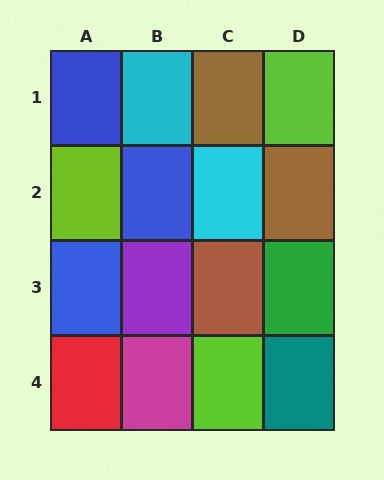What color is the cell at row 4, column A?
Red.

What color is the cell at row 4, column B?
Magenta.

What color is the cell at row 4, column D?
Teal.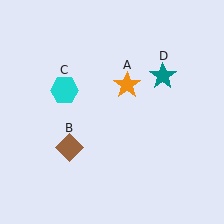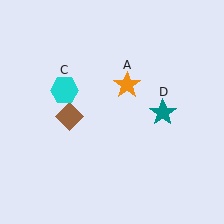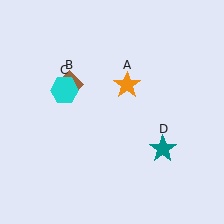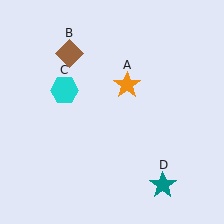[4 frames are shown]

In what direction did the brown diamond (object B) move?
The brown diamond (object B) moved up.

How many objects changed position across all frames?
2 objects changed position: brown diamond (object B), teal star (object D).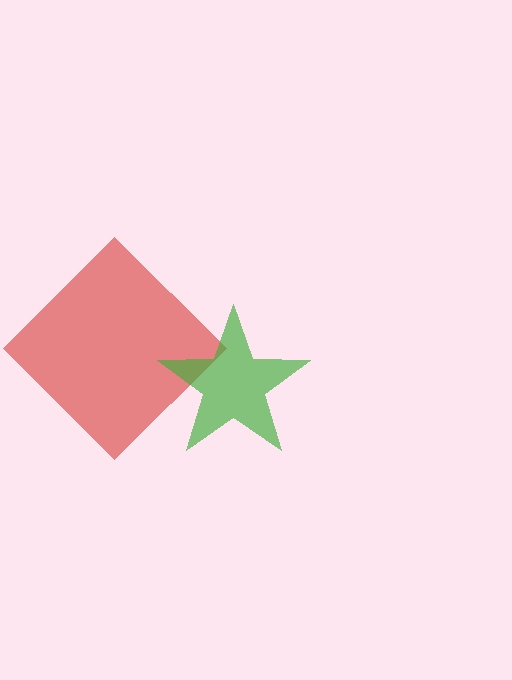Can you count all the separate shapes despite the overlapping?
Yes, there are 2 separate shapes.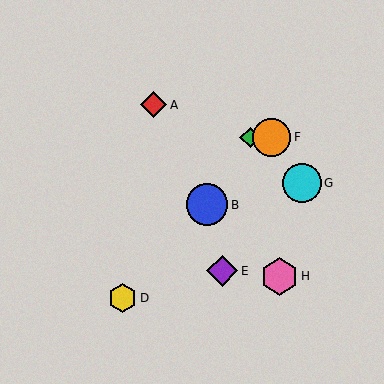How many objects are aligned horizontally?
2 objects (C, F) are aligned horizontally.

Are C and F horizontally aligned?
Yes, both are at y≈137.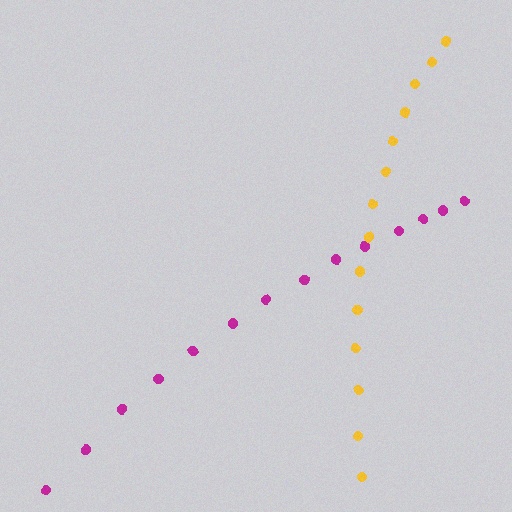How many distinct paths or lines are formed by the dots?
There are 2 distinct paths.